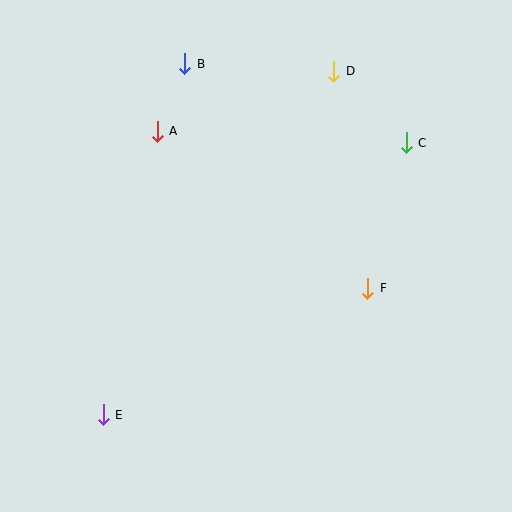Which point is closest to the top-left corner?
Point B is closest to the top-left corner.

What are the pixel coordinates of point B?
Point B is at (185, 64).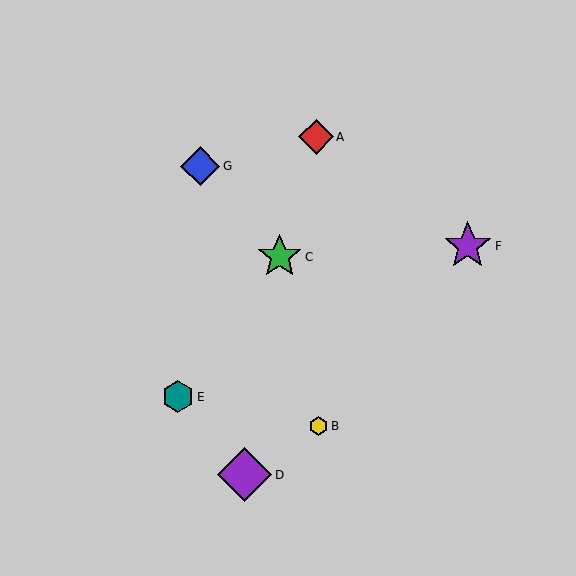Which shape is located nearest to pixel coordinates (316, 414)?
The yellow hexagon (labeled B) at (319, 426) is nearest to that location.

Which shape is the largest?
The purple diamond (labeled D) is the largest.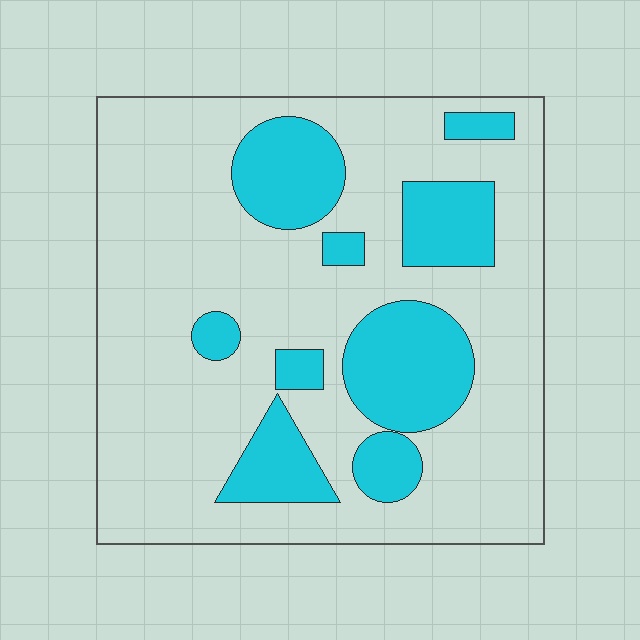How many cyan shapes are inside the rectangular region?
9.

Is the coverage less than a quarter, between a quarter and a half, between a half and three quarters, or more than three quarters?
Between a quarter and a half.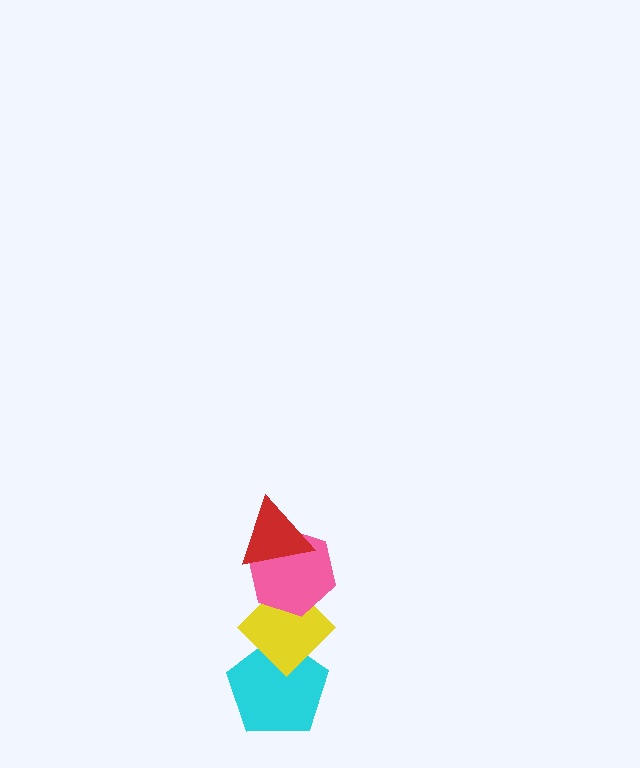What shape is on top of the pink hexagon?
The red triangle is on top of the pink hexagon.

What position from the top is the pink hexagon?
The pink hexagon is 2nd from the top.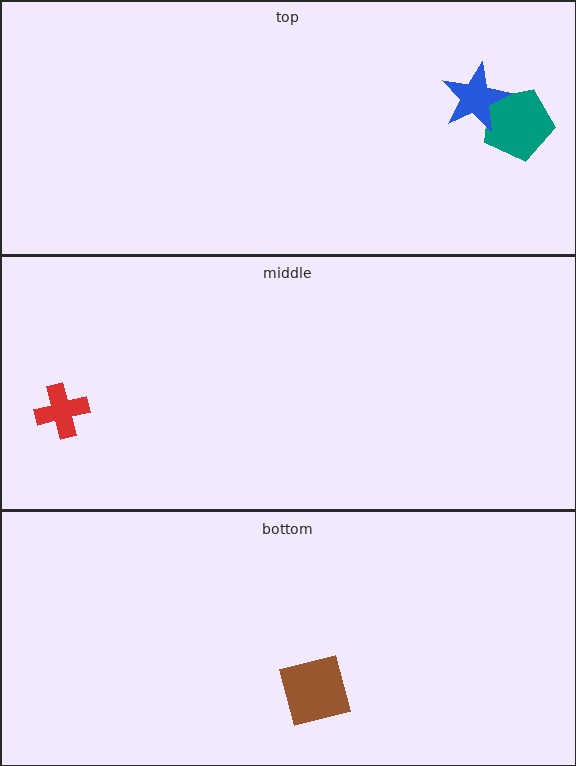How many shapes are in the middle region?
1.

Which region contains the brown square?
The bottom region.